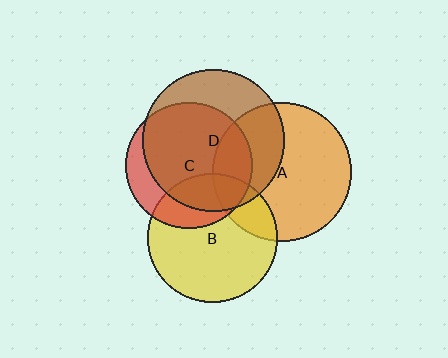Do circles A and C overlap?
Yes.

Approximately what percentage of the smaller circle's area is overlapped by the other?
Approximately 20%.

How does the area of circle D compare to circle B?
Approximately 1.2 times.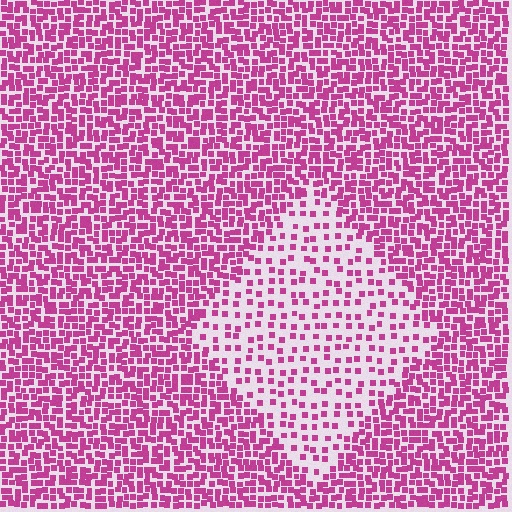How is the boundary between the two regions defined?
The boundary is defined by a change in element density (approximately 2.4x ratio). All elements are the same color, size, and shape.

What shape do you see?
I see a diamond.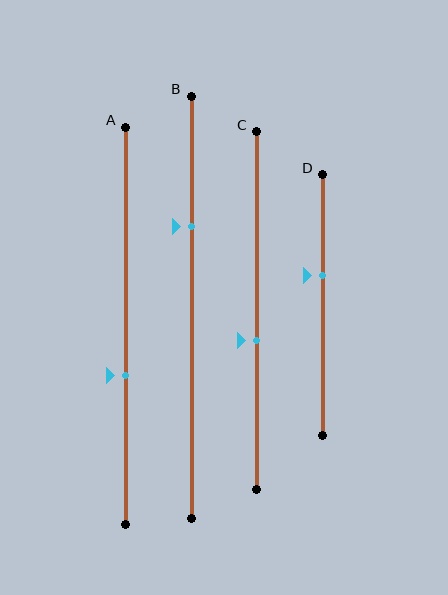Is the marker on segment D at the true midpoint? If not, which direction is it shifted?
No, the marker on segment D is shifted upward by about 11% of the segment length.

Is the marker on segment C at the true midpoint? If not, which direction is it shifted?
No, the marker on segment C is shifted downward by about 8% of the segment length.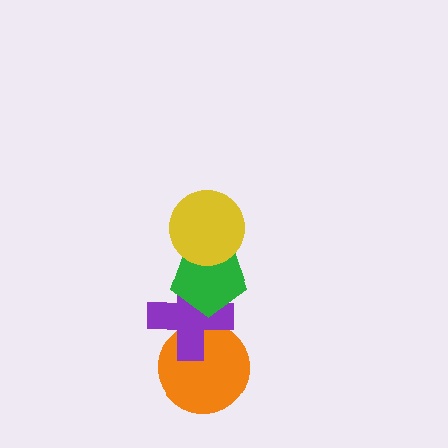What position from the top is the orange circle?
The orange circle is 4th from the top.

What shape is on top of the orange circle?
The purple cross is on top of the orange circle.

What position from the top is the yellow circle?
The yellow circle is 1st from the top.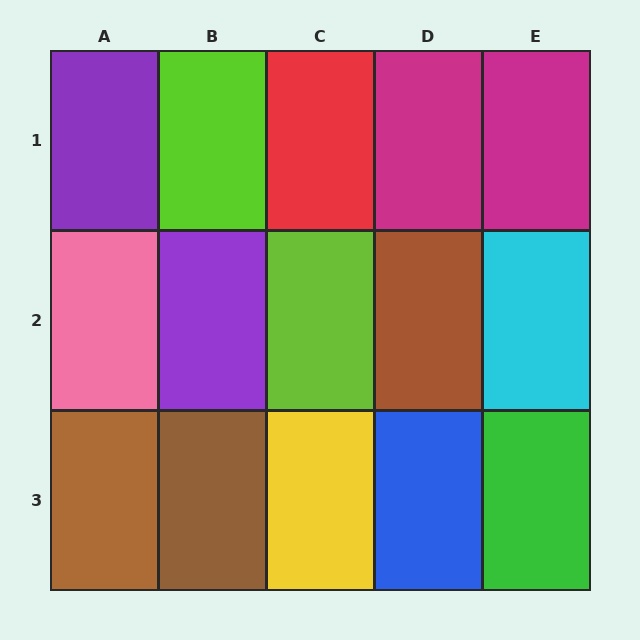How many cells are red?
1 cell is red.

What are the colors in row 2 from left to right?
Pink, purple, lime, brown, cyan.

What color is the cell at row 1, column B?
Lime.